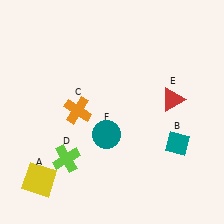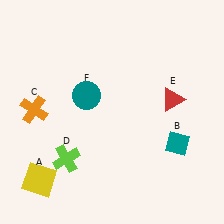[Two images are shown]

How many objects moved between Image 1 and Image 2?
2 objects moved between the two images.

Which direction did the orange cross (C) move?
The orange cross (C) moved left.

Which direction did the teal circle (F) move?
The teal circle (F) moved up.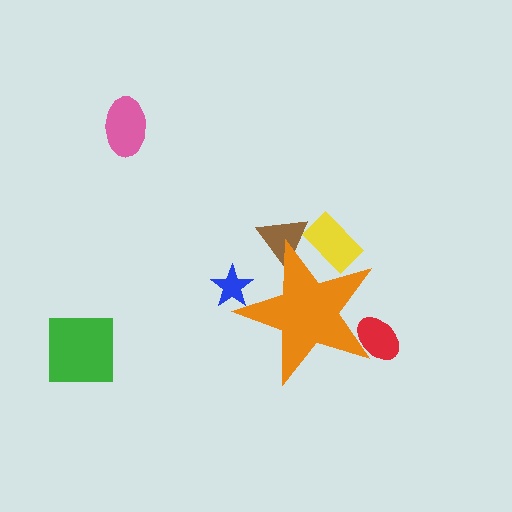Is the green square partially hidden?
No, the green square is fully visible.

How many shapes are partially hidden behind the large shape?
4 shapes are partially hidden.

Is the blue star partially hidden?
Yes, the blue star is partially hidden behind the orange star.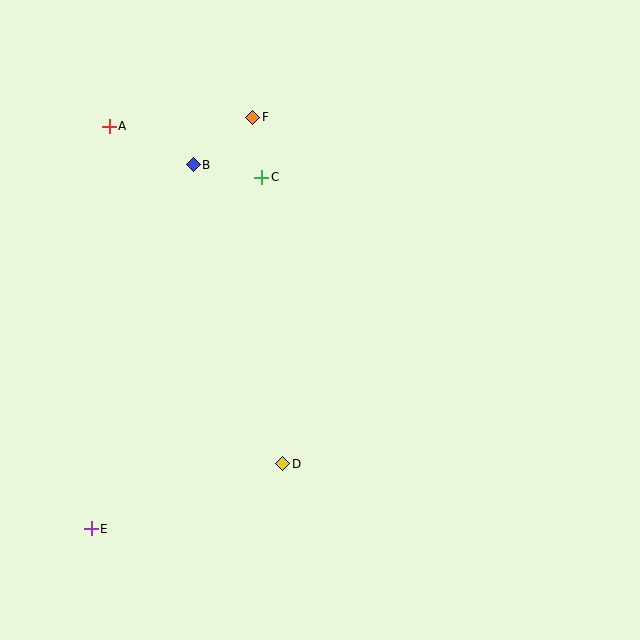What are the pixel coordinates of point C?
Point C is at (262, 177).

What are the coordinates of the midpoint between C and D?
The midpoint between C and D is at (272, 321).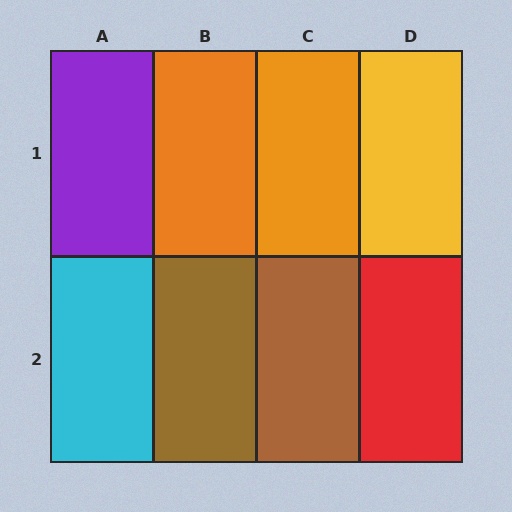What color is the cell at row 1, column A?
Purple.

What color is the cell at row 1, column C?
Orange.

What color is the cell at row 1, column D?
Yellow.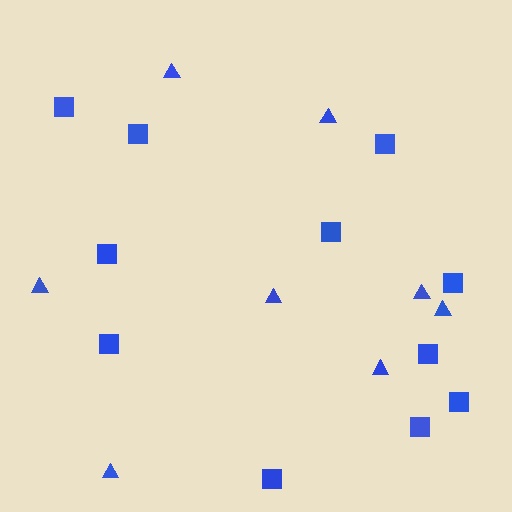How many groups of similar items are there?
There are 2 groups: one group of squares (11) and one group of triangles (8).